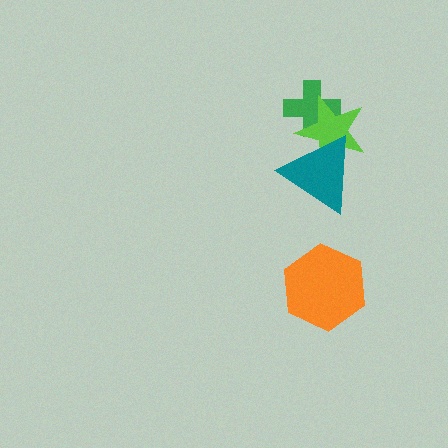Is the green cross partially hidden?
Yes, it is partially covered by another shape.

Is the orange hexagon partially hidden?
No, no other shape covers it.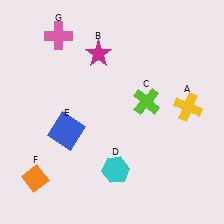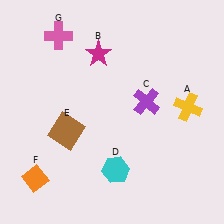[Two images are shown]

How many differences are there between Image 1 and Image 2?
There are 2 differences between the two images.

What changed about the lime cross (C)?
In Image 1, C is lime. In Image 2, it changed to purple.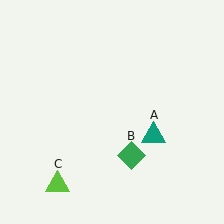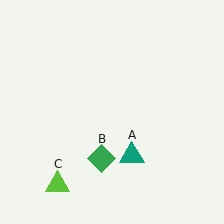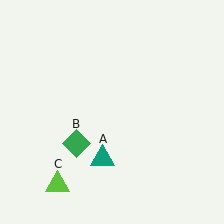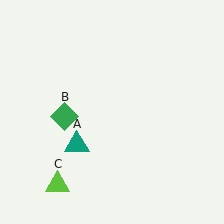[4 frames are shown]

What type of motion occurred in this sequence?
The teal triangle (object A), green diamond (object B) rotated clockwise around the center of the scene.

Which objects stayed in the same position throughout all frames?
Lime triangle (object C) remained stationary.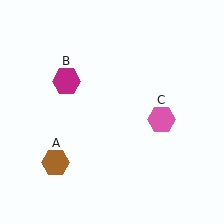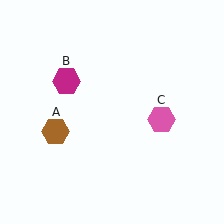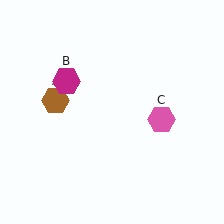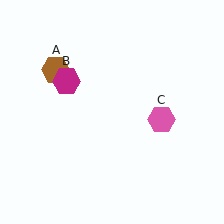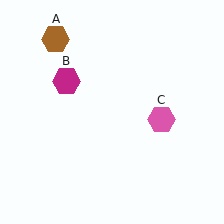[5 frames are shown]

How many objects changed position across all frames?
1 object changed position: brown hexagon (object A).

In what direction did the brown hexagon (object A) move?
The brown hexagon (object A) moved up.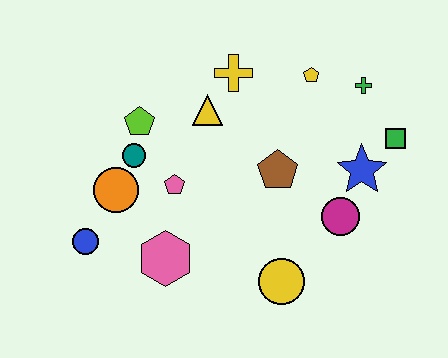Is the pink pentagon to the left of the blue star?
Yes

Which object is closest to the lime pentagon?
The teal circle is closest to the lime pentagon.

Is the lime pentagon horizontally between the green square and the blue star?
No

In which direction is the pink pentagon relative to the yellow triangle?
The pink pentagon is below the yellow triangle.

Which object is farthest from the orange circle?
The green square is farthest from the orange circle.